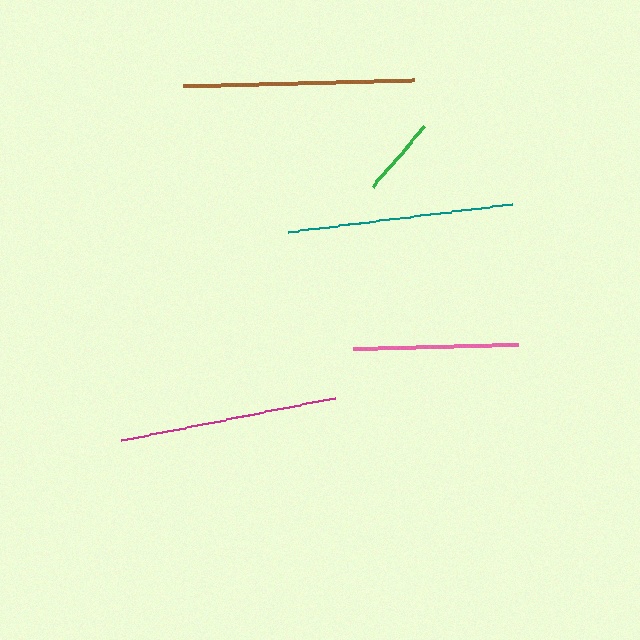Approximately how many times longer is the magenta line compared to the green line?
The magenta line is approximately 2.7 times the length of the green line.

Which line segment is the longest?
The brown line is the longest at approximately 231 pixels.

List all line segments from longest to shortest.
From longest to shortest: brown, teal, magenta, pink, green.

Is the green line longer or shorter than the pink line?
The pink line is longer than the green line.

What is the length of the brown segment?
The brown segment is approximately 231 pixels long.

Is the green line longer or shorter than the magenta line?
The magenta line is longer than the green line.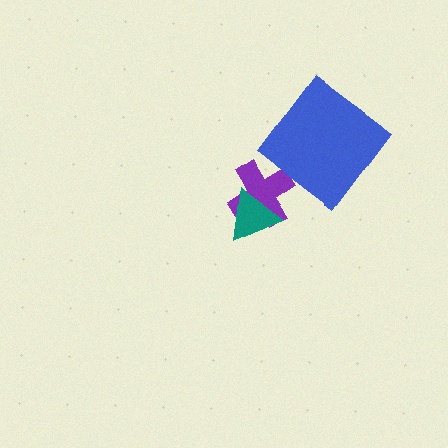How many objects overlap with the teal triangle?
1 object overlaps with the teal triangle.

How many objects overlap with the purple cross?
1 object overlaps with the purple cross.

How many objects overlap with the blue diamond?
0 objects overlap with the blue diamond.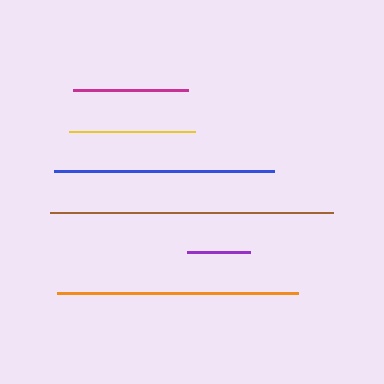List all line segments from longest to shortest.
From longest to shortest: brown, orange, blue, yellow, magenta, purple.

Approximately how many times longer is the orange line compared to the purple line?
The orange line is approximately 3.9 times the length of the purple line.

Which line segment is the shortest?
The purple line is the shortest at approximately 63 pixels.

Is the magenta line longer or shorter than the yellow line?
The yellow line is longer than the magenta line.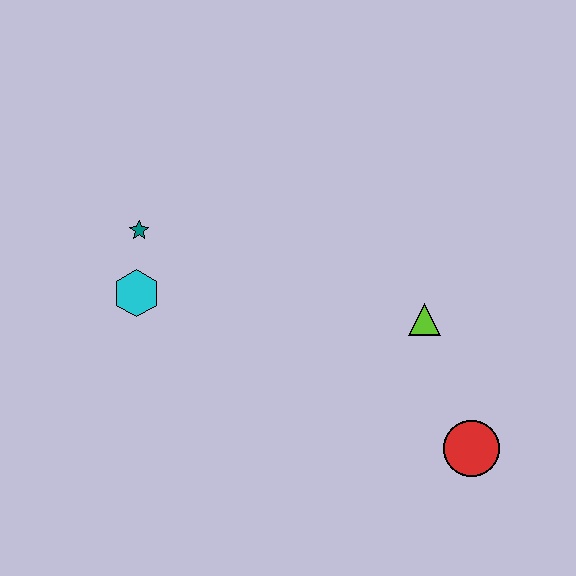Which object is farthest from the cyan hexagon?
The red circle is farthest from the cyan hexagon.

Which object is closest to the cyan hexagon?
The teal star is closest to the cyan hexagon.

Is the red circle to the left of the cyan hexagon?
No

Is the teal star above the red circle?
Yes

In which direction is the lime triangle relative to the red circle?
The lime triangle is above the red circle.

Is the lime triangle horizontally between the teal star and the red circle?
Yes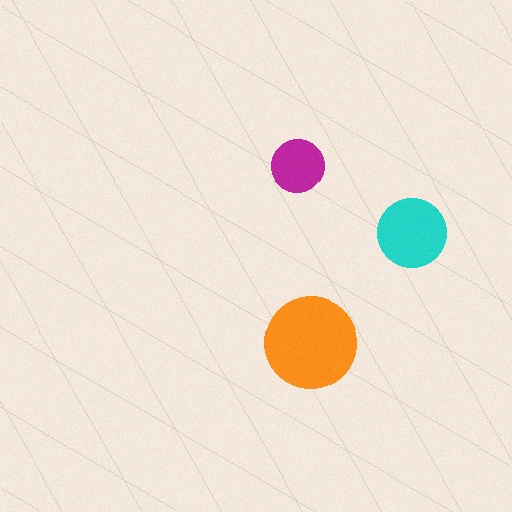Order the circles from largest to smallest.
the orange one, the cyan one, the magenta one.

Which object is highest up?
The magenta circle is topmost.